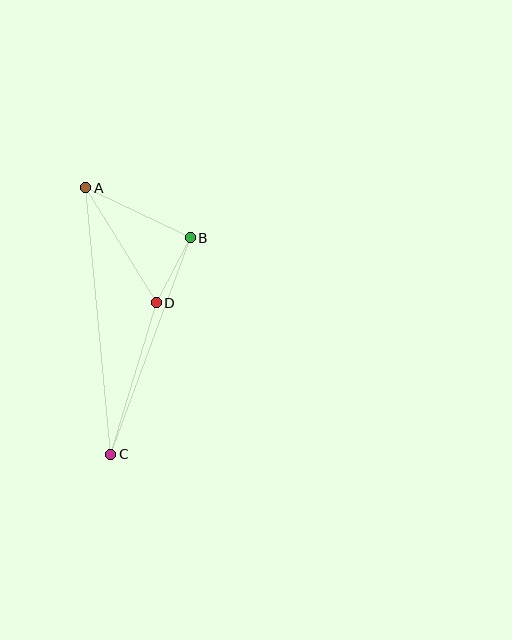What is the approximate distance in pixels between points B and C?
The distance between B and C is approximately 231 pixels.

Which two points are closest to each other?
Points B and D are closest to each other.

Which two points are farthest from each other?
Points A and C are farthest from each other.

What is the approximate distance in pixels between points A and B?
The distance between A and B is approximately 116 pixels.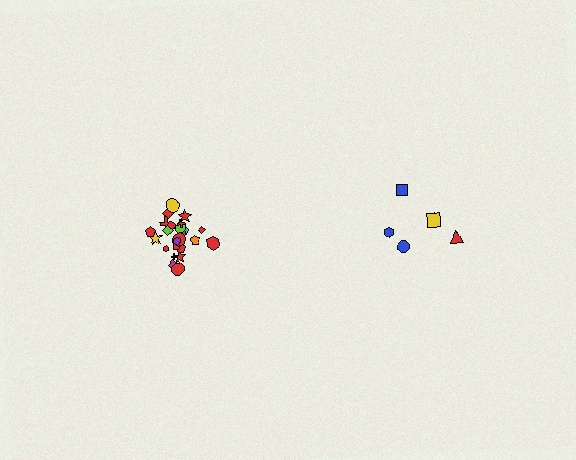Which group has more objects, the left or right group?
The left group.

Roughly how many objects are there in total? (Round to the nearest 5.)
Roughly 30 objects in total.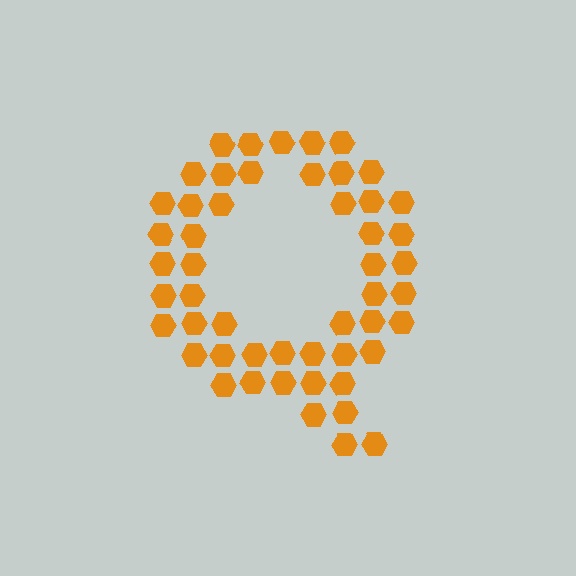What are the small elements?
The small elements are hexagons.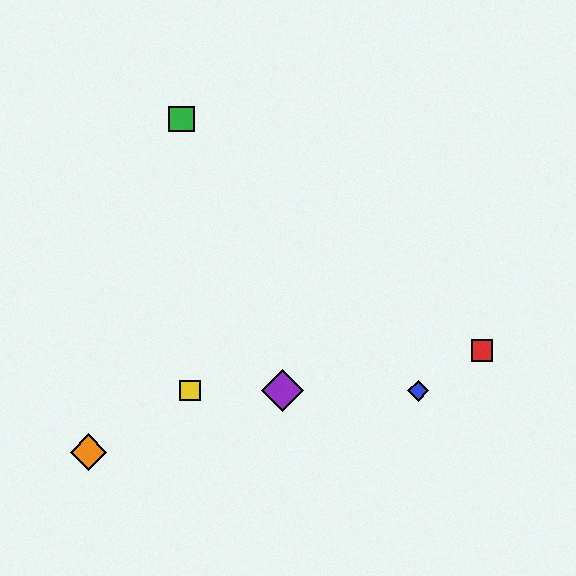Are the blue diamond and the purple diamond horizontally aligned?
Yes, both are at y≈391.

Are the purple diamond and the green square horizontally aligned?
No, the purple diamond is at y≈391 and the green square is at y≈119.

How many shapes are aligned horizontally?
3 shapes (the blue diamond, the yellow square, the purple diamond) are aligned horizontally.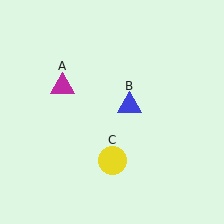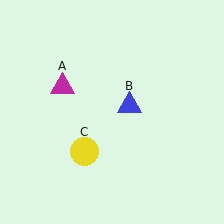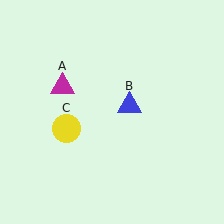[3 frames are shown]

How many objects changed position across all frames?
1 object changed position: yellow circle (object C).